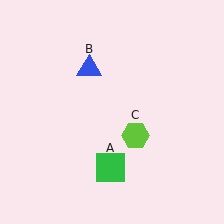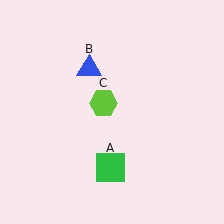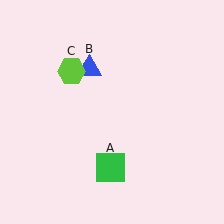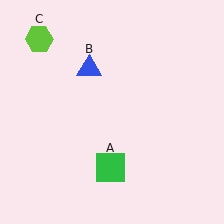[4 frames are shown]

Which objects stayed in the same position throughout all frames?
Green square (object A) and blue triangle (object B) remained stationary.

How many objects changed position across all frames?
1 object changed position: lime hexagon (object C).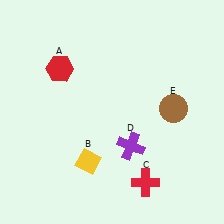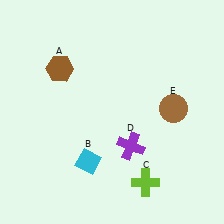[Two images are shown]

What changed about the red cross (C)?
In Image 1, C is red. In Image 2, it changed to lime.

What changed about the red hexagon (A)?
In Image 1, A is red. In Image 2, it changed to brown.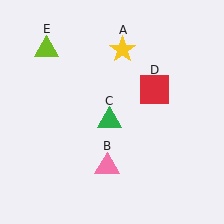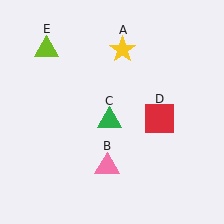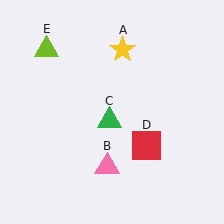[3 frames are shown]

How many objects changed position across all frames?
1 object changed position: red square (object D).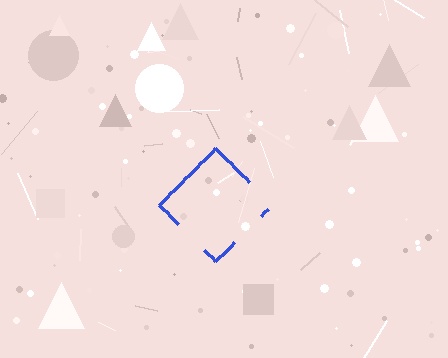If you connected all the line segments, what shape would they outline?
They would outline a diamond.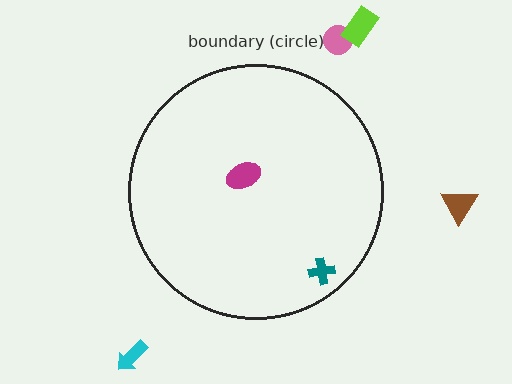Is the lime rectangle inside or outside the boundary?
Outside.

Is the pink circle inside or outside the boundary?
Outside.